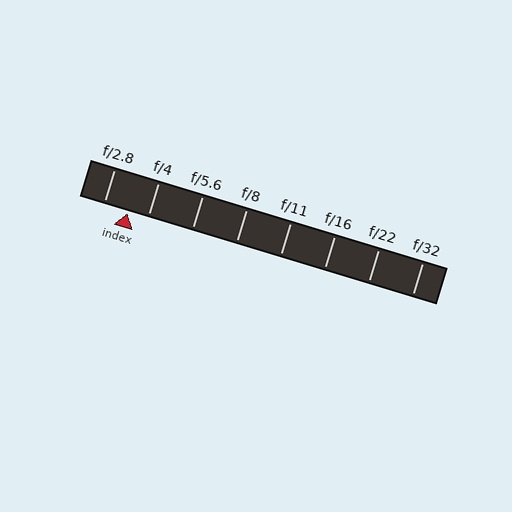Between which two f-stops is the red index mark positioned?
The index mark is between f/2.8 and f/4.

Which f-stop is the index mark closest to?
The index mark is closest to f/4.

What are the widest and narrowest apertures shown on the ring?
The widest aperture shown is f/2.8 and the narrowest is f/32.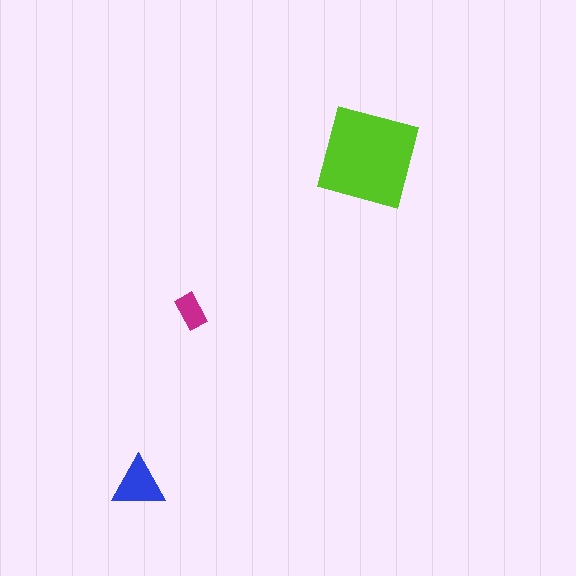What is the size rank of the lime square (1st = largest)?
1st.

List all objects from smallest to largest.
The magenta rectangle, the blue triangle, the lime square.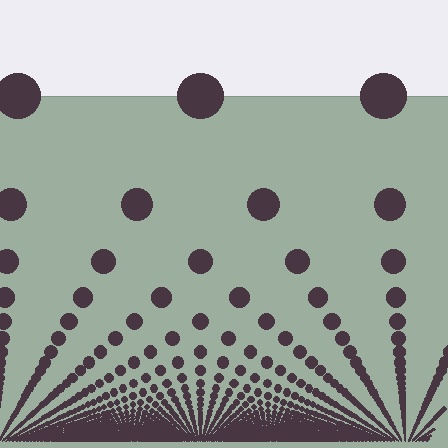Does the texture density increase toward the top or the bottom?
Density increases toward the bottom.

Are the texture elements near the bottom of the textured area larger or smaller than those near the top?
Smaller. The gradient is inverted — elements near the bottom are smaller and denser.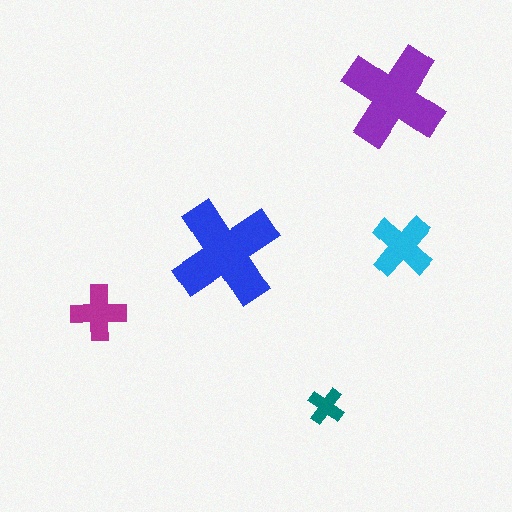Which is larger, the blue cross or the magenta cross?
The blue one.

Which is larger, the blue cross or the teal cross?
The blue one.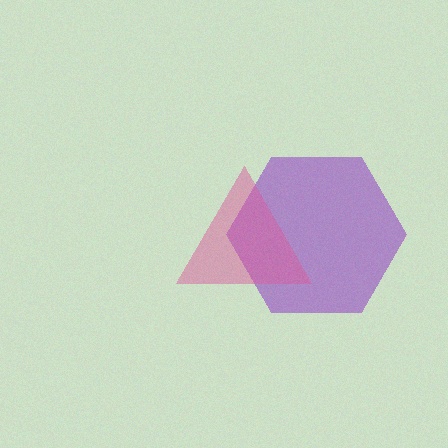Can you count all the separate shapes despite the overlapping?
Yes, there are 2 separate shapes.